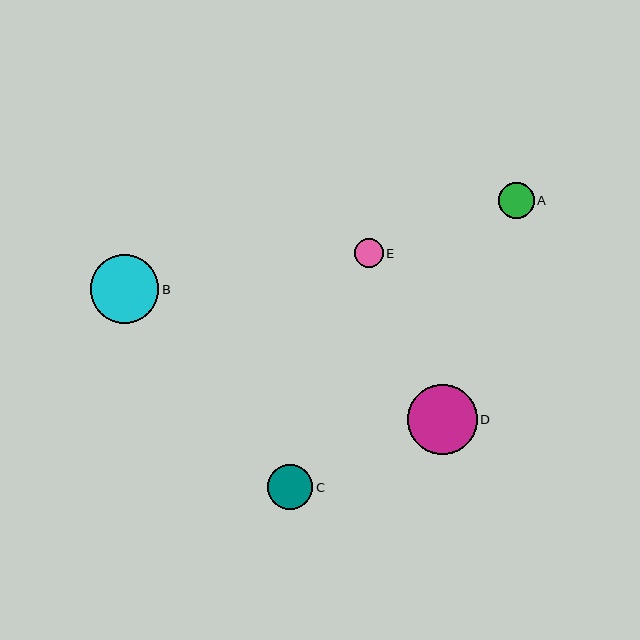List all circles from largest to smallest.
From largest to smallest: D, B, C, A, E.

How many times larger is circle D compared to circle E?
Circle D is approximately 2.4 times the size of circle E.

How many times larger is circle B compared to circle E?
Circle B is approximately 2.4 times the size of circle E.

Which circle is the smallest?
Circle E is the smallest with a size of approximately 29 pixels.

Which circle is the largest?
Circle D is the largest with a size of approximately 70 pixels.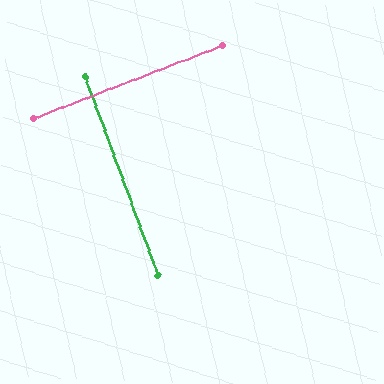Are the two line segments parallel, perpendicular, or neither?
Perpendicular — they meet at approximately 89°.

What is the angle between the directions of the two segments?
Approximately 89 degrees.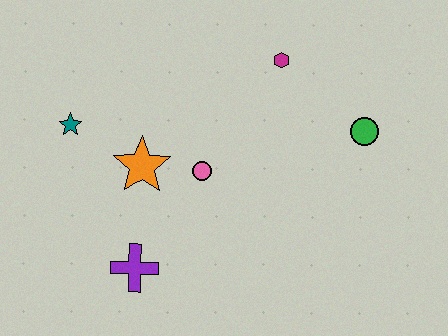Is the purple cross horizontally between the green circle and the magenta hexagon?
No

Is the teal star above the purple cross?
Yes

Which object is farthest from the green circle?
The teal star is farthest from the green circle.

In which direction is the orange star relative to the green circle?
The orange star is to the left of the green circle.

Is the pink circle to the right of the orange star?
Yes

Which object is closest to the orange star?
The pink circle is closest to the orange star.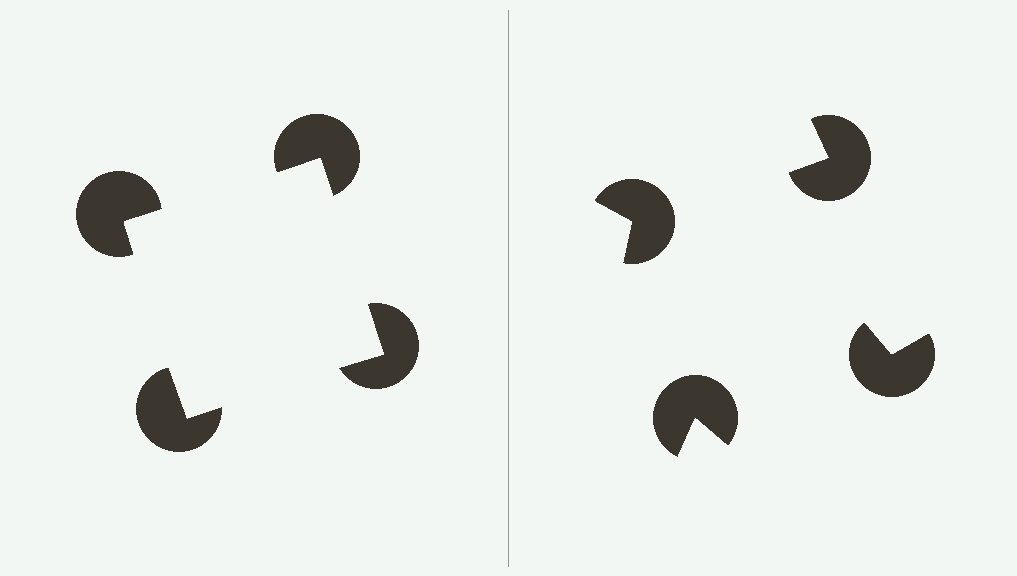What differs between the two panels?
The pac-man discs are positioned identically on both sides; only the wedge orientations differ. On the left they align to a square; on the right they are misaligned.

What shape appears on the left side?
An illusory square.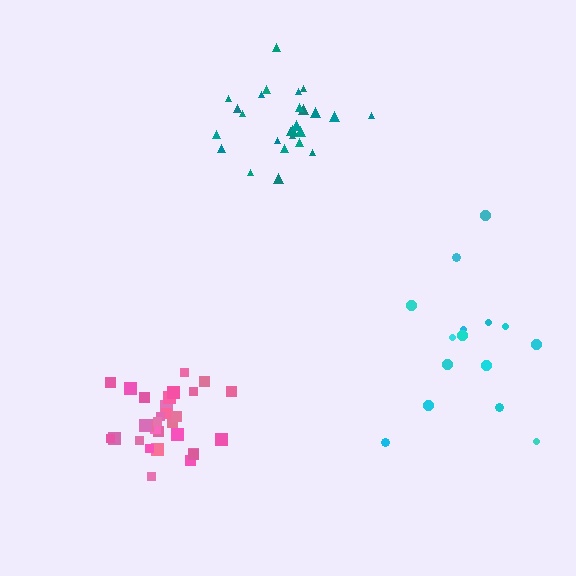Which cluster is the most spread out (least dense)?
Cyan.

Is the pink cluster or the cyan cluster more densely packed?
Pink.